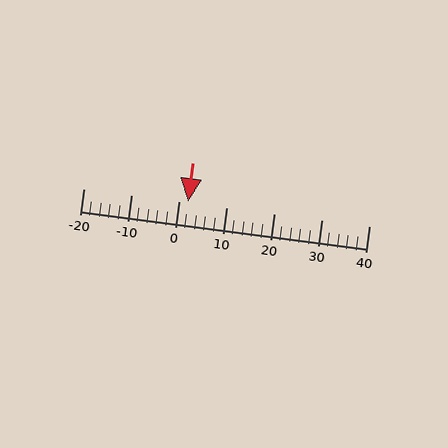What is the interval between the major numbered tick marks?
The major tick marks are spaced 10 units apart.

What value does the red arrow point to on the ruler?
The red arrow points to approximately 2.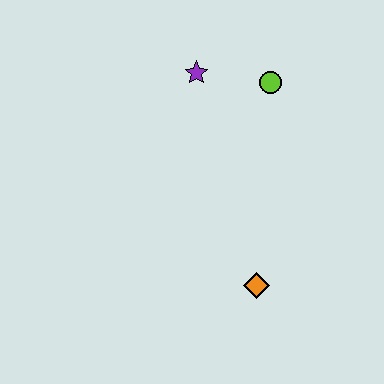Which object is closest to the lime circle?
The purple star is closest to the lime circle.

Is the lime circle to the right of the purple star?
Yes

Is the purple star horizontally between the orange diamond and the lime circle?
No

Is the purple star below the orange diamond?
No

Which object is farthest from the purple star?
The orange diamond is farthest from the purple star.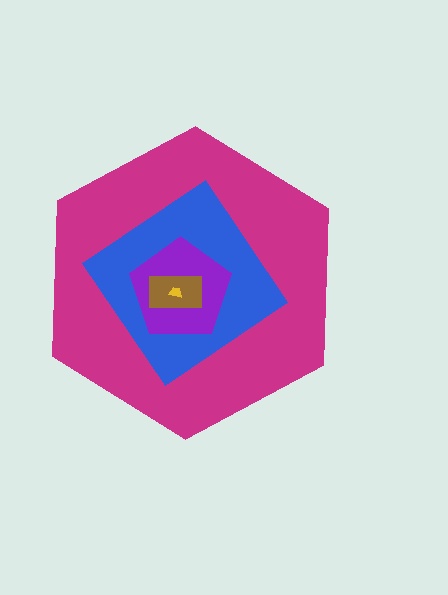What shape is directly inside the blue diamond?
The purple pentagon.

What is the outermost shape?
The magenta hexagon.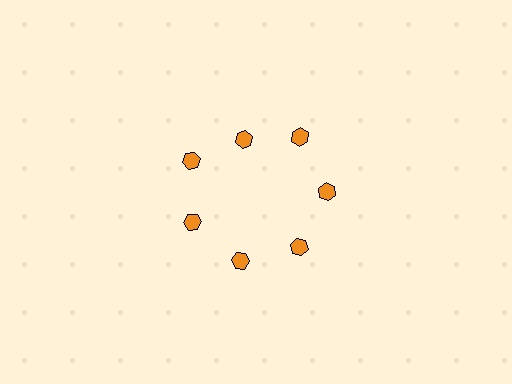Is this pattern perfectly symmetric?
No. The 7 orange hexagons are arranged in a ring, but one element near the 12 o'clock position is pulled inward toward the center, breaking the 7-fold rotational symmetry.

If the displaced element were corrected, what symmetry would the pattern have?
It would have 7-fold rotational symmetry — the pattern would map onto itself every 51 degrees.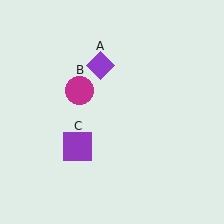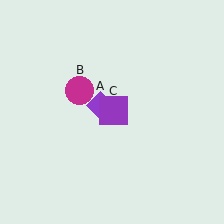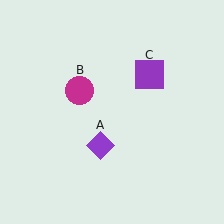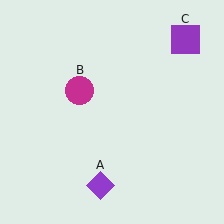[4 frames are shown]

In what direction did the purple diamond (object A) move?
The purple diamond (object A) moved down.